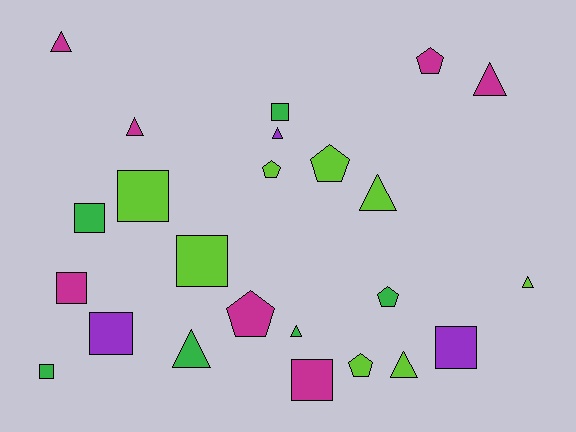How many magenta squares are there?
There are 2 magenta squares.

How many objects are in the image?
There are 24 objects.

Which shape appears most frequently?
Square, with 9 objects.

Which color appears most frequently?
Lime, with 8 objects.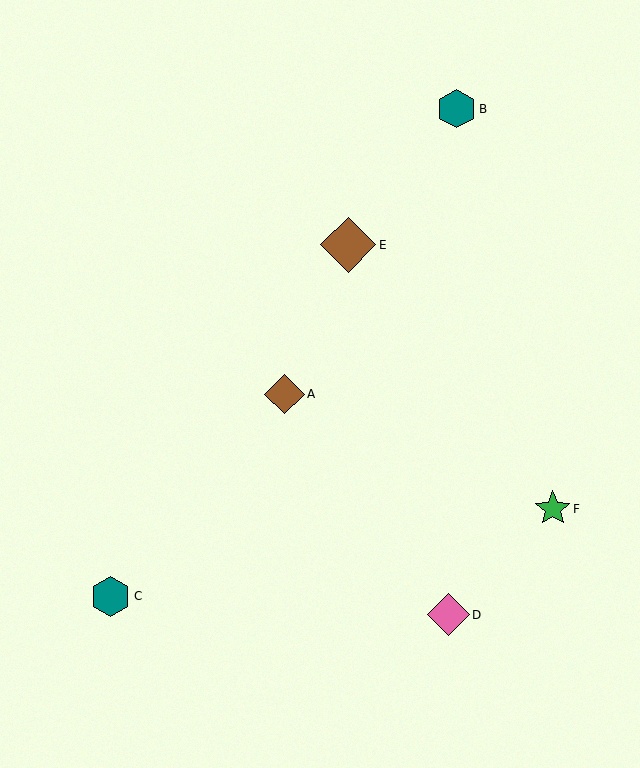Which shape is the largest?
The brown diamond (labeled E) is the largest.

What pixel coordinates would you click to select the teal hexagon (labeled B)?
Click at (456, 109) to select the teal hexagon B.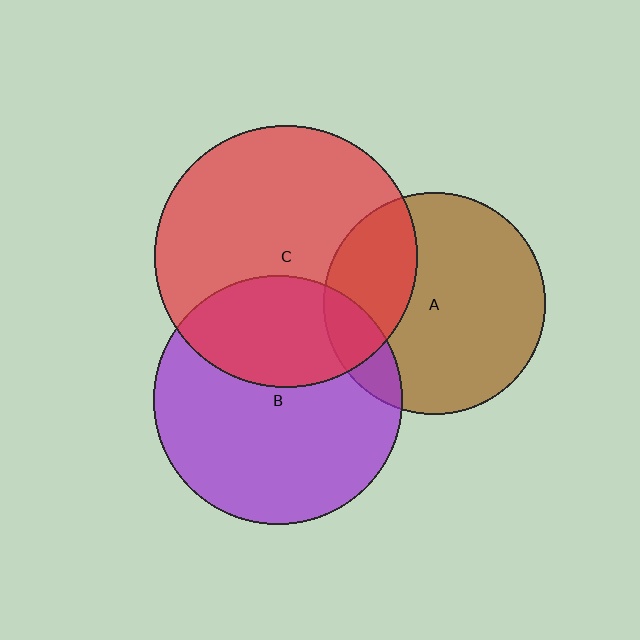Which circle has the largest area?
Circle C (red).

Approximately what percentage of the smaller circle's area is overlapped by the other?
Approximately 15%.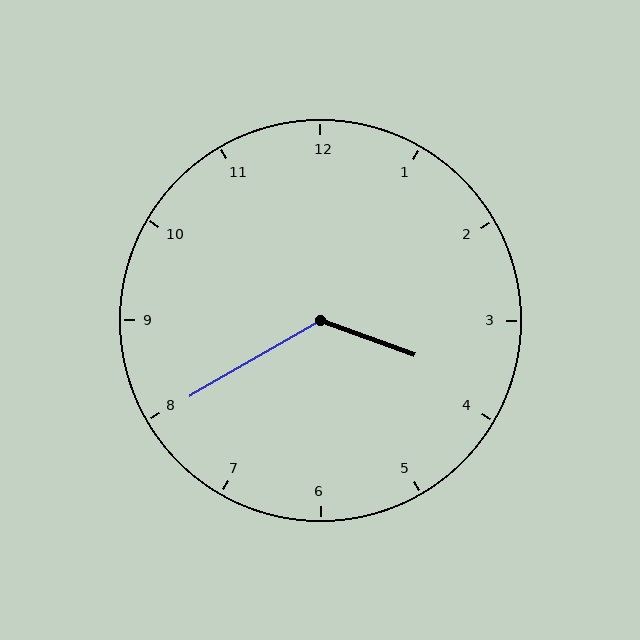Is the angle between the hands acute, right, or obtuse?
It is obtuse.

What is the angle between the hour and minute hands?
Approximately 130 degrees.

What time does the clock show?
3:40.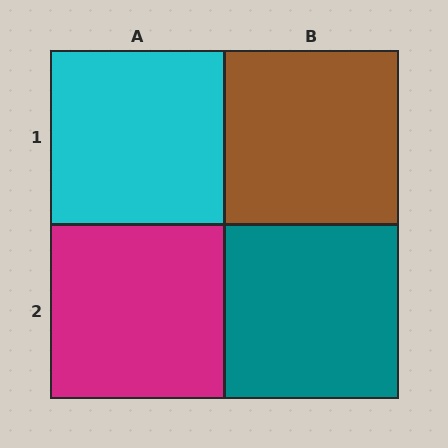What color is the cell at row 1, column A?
Cyan.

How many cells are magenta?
1 cell is magenta.